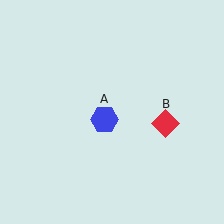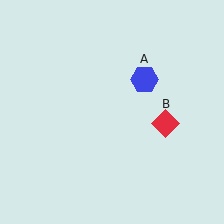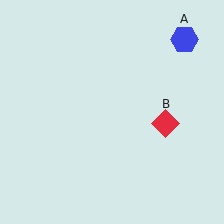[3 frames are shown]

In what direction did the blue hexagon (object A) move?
The blue hexagon (object A) moved up and to the right.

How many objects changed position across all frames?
1 object changed position: blue hexagon (object A).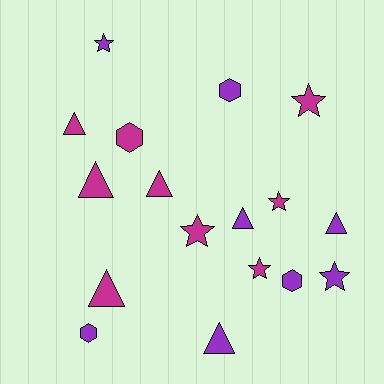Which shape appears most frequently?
Triangle, with 7 objects.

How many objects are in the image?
There are 17 objects.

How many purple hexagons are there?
There are 3 purple hexagons.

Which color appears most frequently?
Magenta, with 9 objects.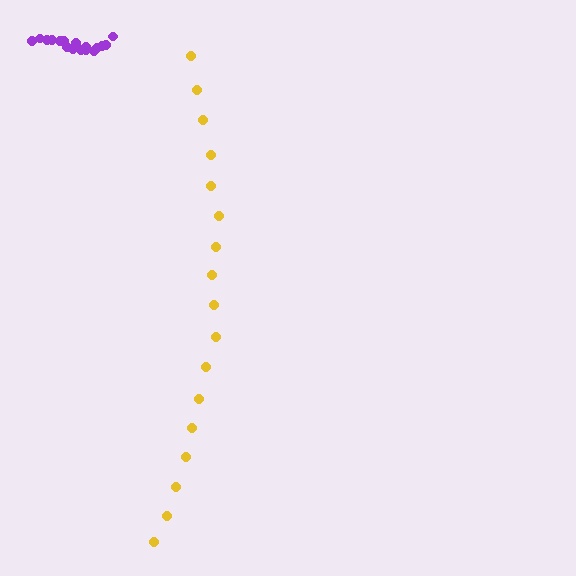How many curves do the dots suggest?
There are 2 distinct paths.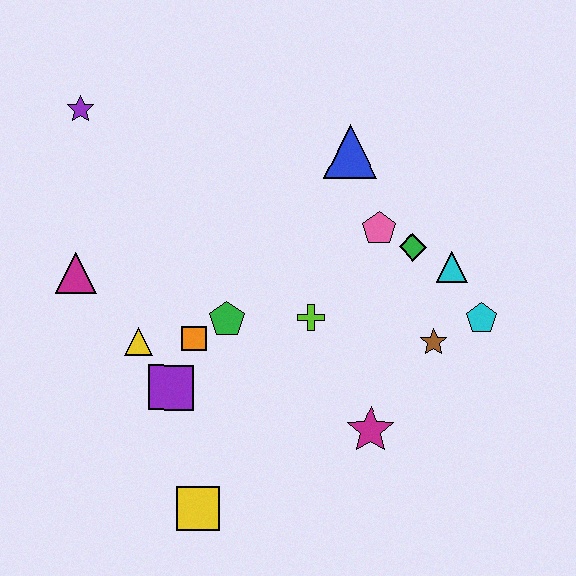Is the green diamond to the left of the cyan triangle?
Yes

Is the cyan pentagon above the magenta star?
Yes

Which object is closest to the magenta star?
The brown star is closest to the magenta star.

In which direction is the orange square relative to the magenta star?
The orange square is to the left of the magenta star.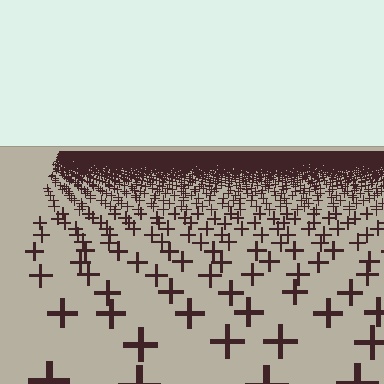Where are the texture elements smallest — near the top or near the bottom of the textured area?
Near the top.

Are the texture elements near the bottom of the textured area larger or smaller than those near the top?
Larger. Near the bottom, elements are closer to the viewer and appear at a bigger on-screen size.